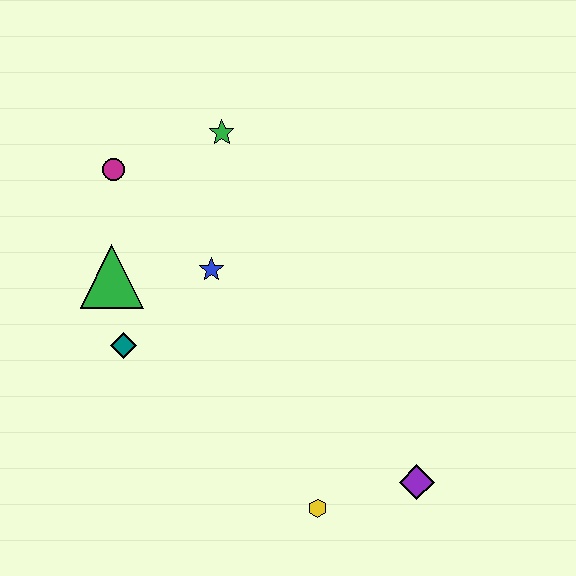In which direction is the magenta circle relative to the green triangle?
The magenta circle is above the green triangle.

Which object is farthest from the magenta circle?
The purple diamond is farthest from the magenta circle.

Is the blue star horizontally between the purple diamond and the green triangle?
Yes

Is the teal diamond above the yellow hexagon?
Yes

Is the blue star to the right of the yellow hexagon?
No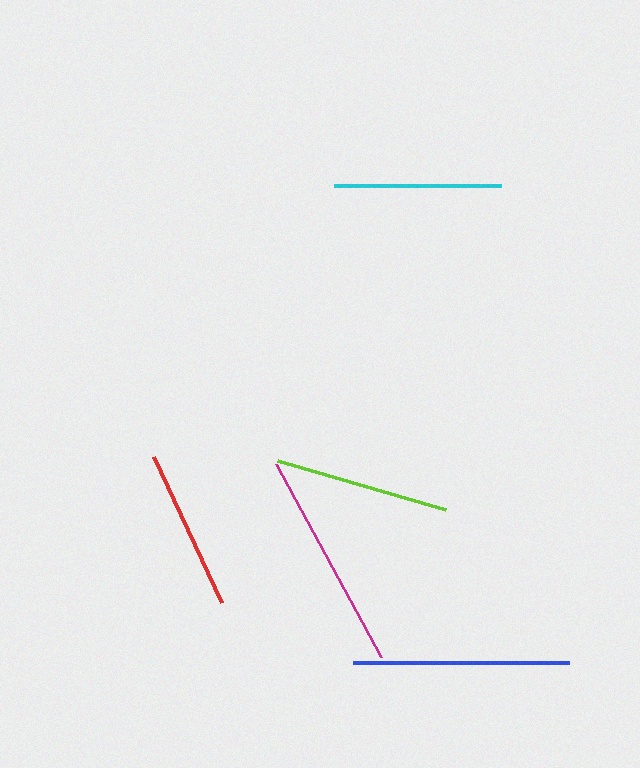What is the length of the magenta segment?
The magenta segment is approximately 219 pixels long.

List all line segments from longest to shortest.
From longest to shortest: magenta, blue, lime, cyan, red.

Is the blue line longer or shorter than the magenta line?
The magenta line is longer than the blue line.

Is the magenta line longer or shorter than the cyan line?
The magenta line is longer than the cyan line.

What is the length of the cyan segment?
The cyan segment is approximately 167 pixels long.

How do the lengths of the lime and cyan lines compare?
The lime and cyan lines are approximately the same length.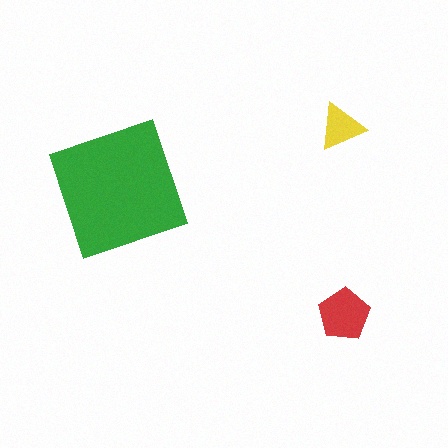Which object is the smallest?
The yellow triangle.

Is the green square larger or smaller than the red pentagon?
Larger.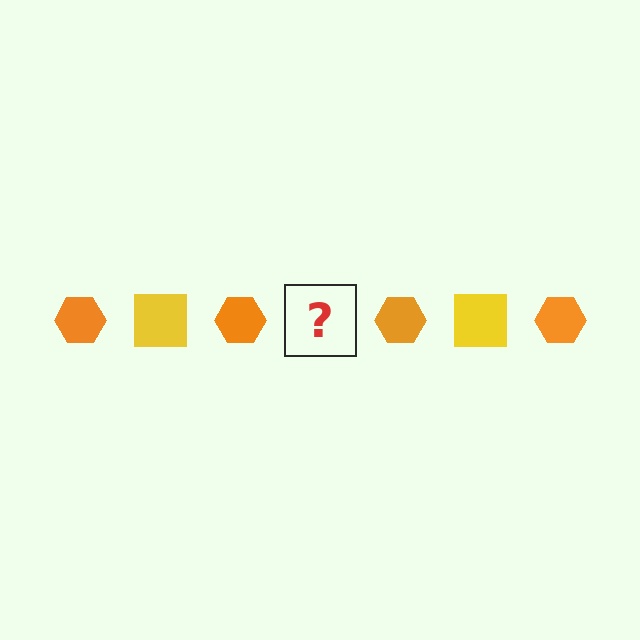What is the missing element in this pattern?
The missing element is a yellow square.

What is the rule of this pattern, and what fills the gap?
The rule is that the pattern alternates between orange hexagon and yellow square. The gap should be filled with a yellow square.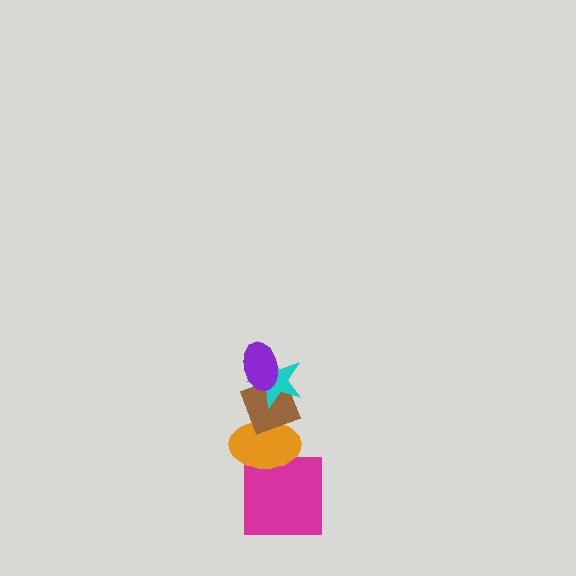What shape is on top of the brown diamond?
The cyan star is on top of the brown diamond.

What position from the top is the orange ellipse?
The orange ellipse is 4th from the top.